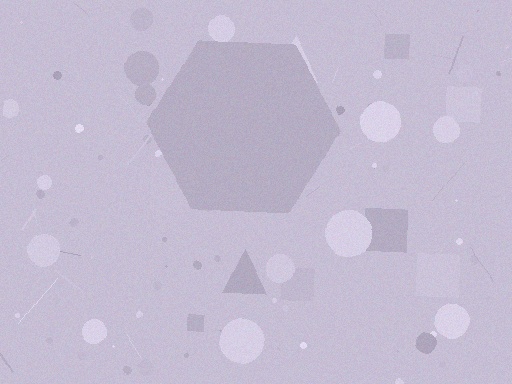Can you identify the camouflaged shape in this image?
The camouflaged shape is a hexagon.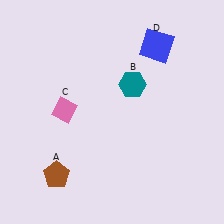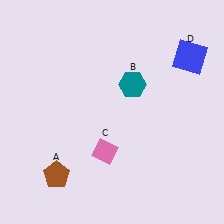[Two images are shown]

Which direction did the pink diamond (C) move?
The pink diamond (C) moved down.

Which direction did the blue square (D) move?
The blue square (D) moved right.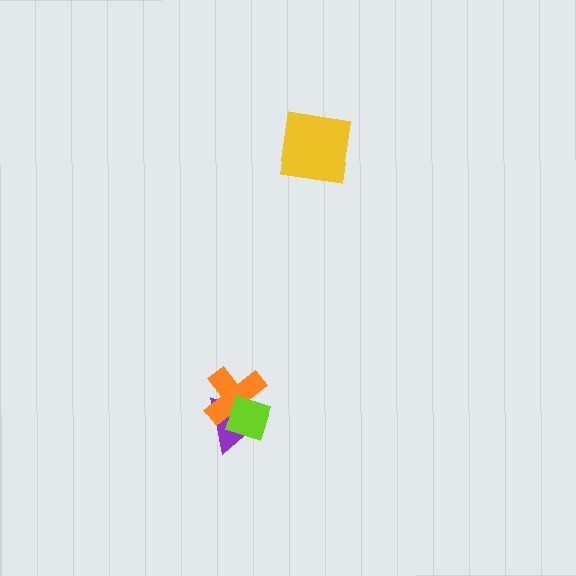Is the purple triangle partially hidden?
Yes, it is partially covered by another shape.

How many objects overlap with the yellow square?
0 objects overlap with the yellow square.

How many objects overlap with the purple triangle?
2 objects overlap with the purple triangle.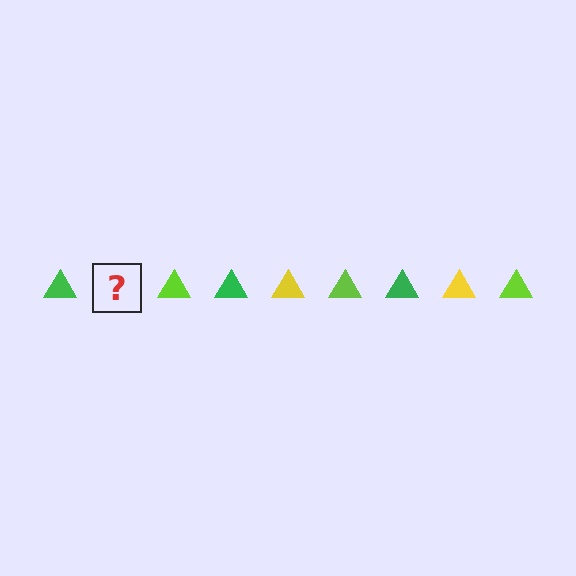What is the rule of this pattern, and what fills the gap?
The rule is that the pattern cycles through green, yellow, lime triangles. The gap should be filled with a yellow triangle.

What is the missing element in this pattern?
The missing element is a yellow triangle.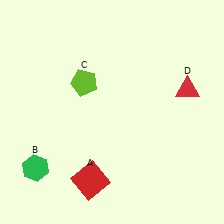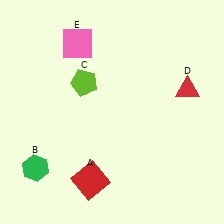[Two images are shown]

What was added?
A pink square (E) was added in Image 2.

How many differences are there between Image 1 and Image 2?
There is 1 difference between the two images.